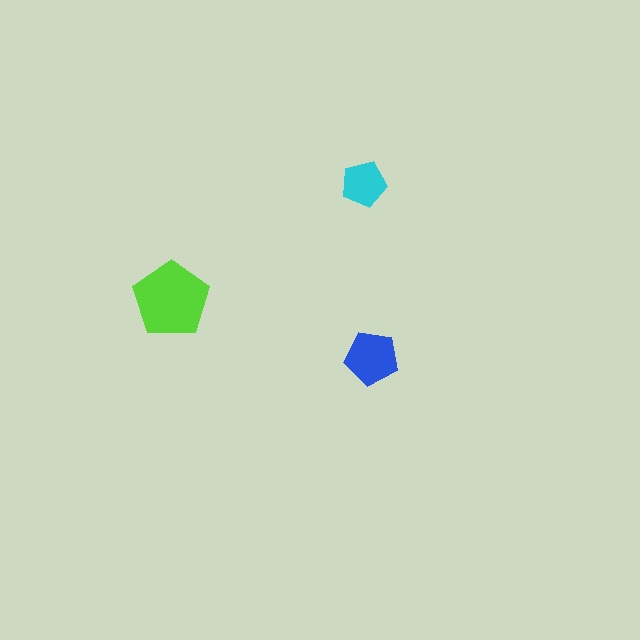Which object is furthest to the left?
The lime pentagon is leftmost.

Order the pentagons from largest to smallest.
the lime one, the blue one, the cyan one.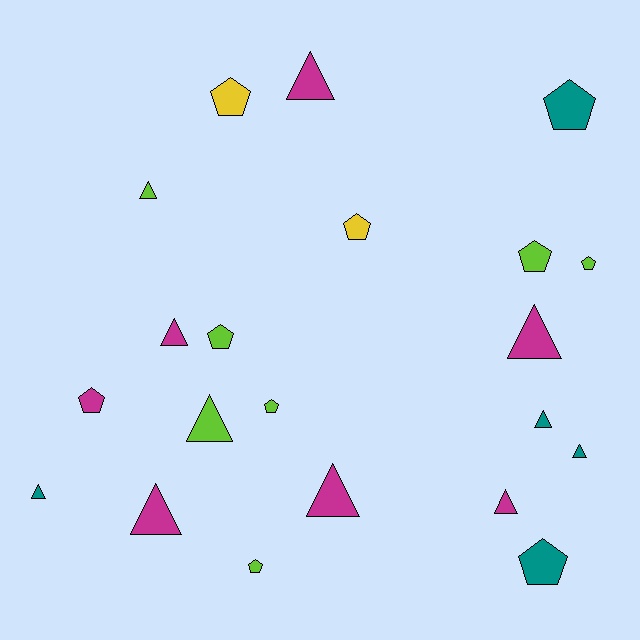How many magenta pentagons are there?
There is 1 magenta pentagon.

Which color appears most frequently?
Magenta, with 7 objects.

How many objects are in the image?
There are 21 objects.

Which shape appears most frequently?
Triangle, with 11 objects.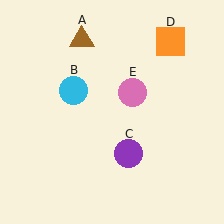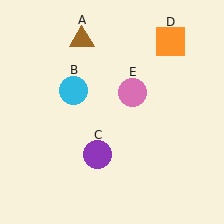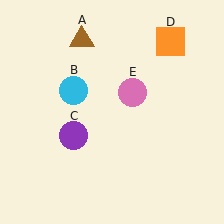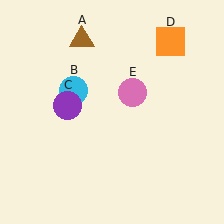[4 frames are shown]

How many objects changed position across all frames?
1 object changed position: purple circle (object C).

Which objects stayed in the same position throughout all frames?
Brown triangle (object A) and cyan circle (object B) and orange square (object D) and pink circle (object E) remained stationary.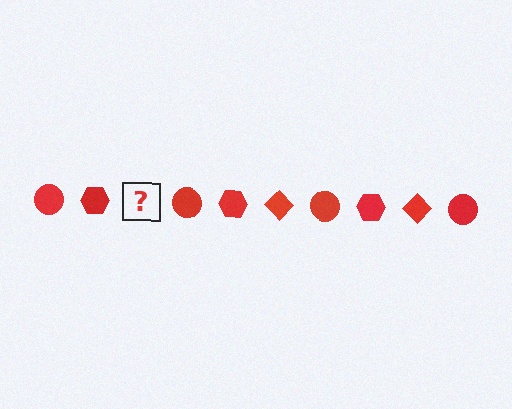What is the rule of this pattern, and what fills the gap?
The rule is that the pattern cycles through circle, hexagon, diamond shapes in red. The gap should be filled with a red diamond.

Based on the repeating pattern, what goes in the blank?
The blank should be a red diamond.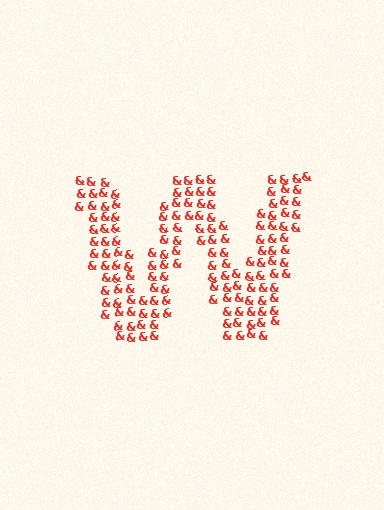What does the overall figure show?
The overall figure shows the letter W.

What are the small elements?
The small elements are ampersands.